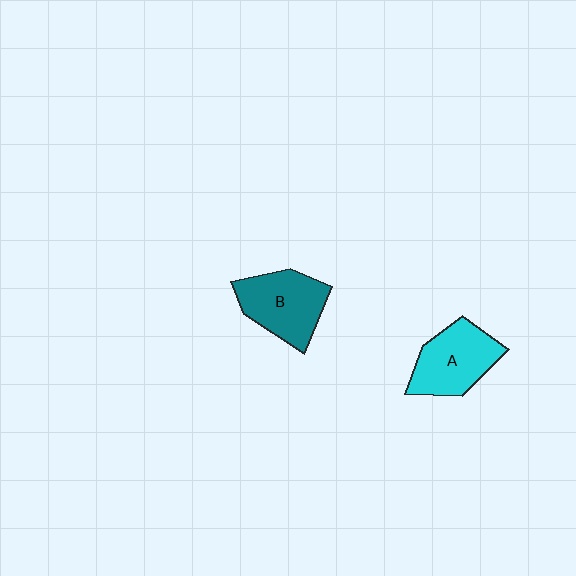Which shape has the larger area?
Shape B (teal).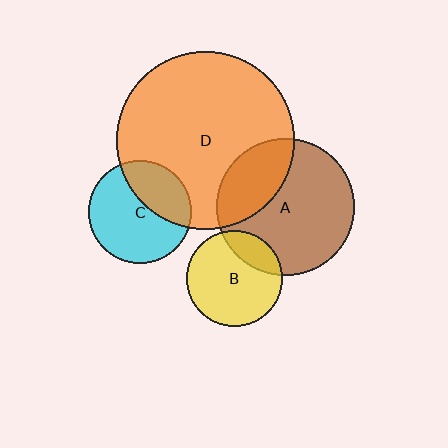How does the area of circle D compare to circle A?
Approximately 1.7 times.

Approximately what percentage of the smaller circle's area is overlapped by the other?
Approximately 30%.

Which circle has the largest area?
Circle D (orange).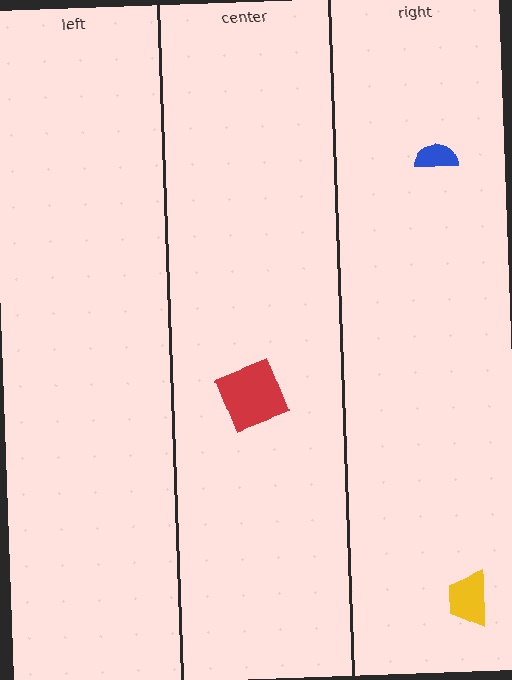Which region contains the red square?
The center region.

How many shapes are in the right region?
2.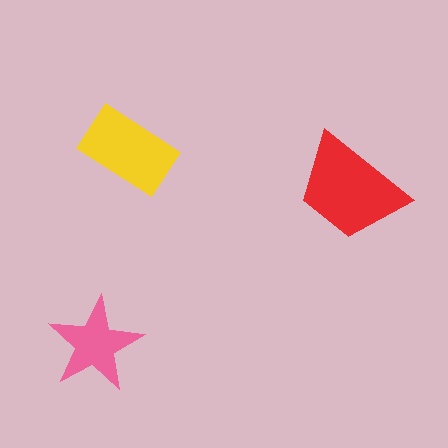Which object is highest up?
The yellow rectangle is topmost.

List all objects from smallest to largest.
The pink star, the yellow rectangle, the red trapezoid.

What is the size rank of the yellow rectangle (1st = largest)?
2nd.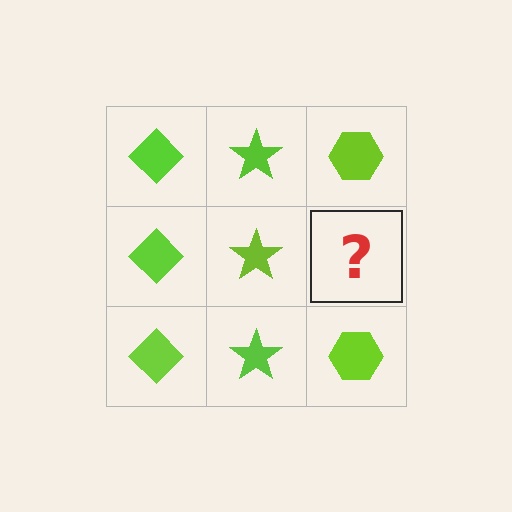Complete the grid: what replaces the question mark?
The question mark should be replaced with a lime hexagon.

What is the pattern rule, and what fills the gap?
The rule is that each column has a consistent shape. The gap should be filled with a lime hexagon.